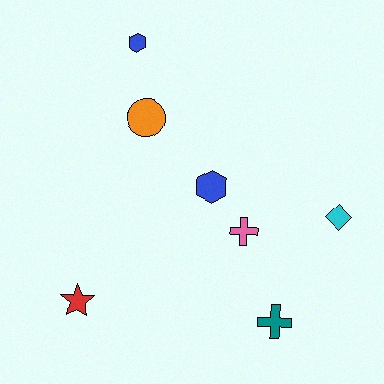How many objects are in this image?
There are 7 objects.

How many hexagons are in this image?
There are 2 hexagons.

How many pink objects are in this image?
There is 1 pink object.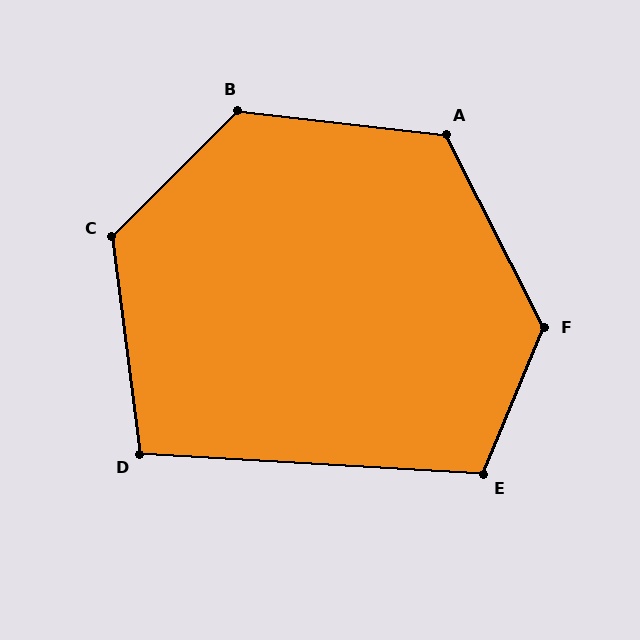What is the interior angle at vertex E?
Approximately 109 degrees (obtuse).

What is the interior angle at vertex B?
Approximately 129 degrees (obtuse).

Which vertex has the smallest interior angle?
D, at approximately 101 degrees.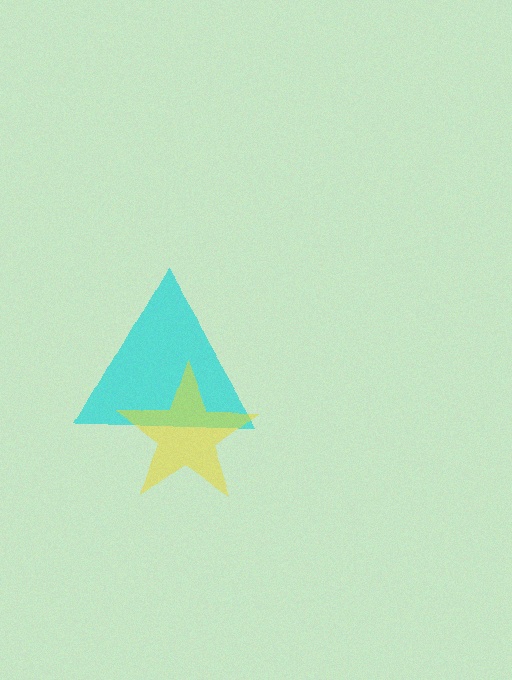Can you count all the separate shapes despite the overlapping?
Yes, there are 2 separate shapes.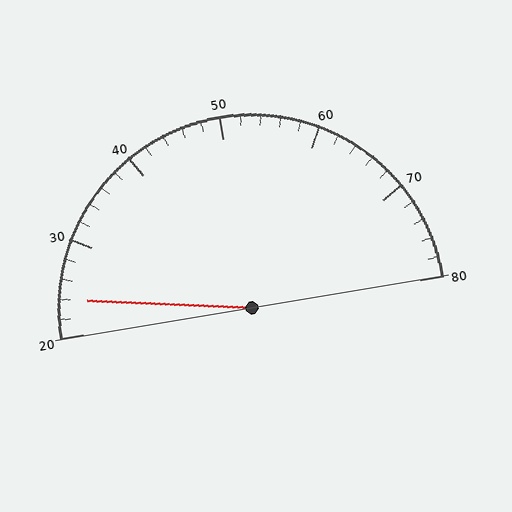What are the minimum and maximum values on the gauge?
The gauge ranges from 20 to 80.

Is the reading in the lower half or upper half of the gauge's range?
The reading is in the lower half of the range (20 to 80).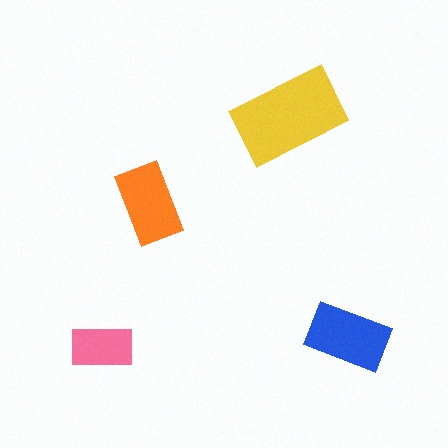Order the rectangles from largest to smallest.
the yellow one, the blue one, the orange one, the pink one.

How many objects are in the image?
There are 4 objects in the image.